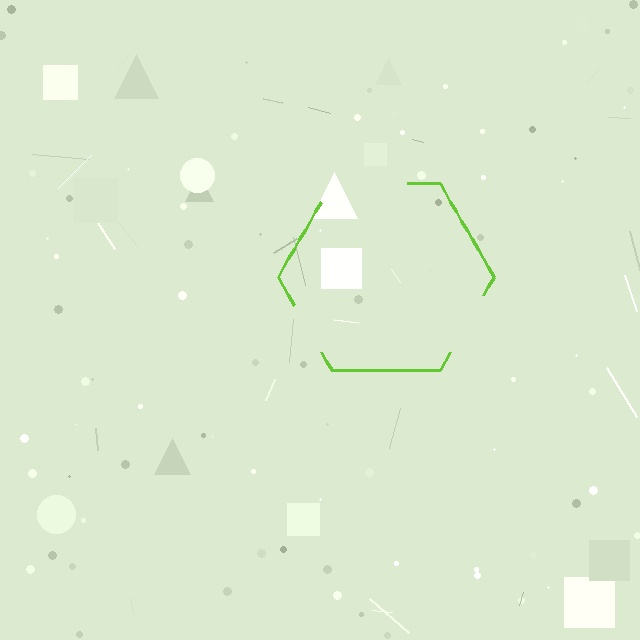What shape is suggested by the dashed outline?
The dashed outline suggests a hexagon.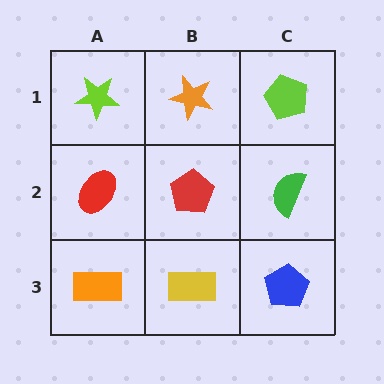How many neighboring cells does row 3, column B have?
3.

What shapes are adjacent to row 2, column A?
A lime star (row 1, column A), an orange rectangle (row 3, column A), a red pentagon (row 2, column B).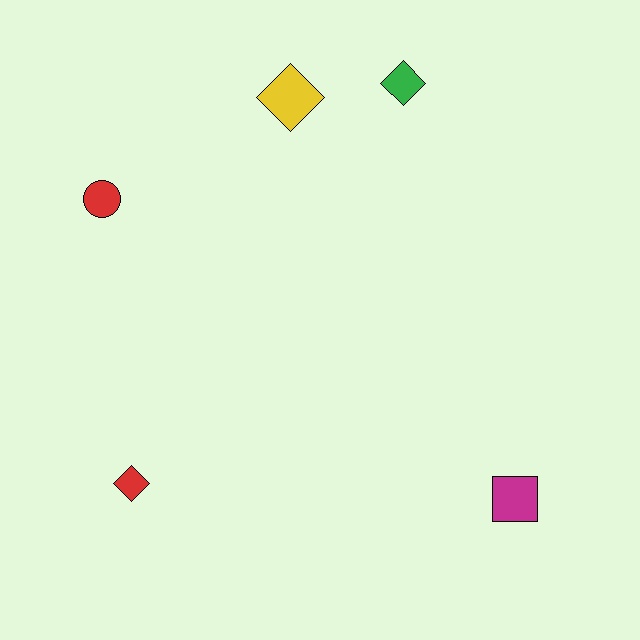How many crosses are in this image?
There are no crosses.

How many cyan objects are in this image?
There are no cyan objects.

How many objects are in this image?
There are 5 objects.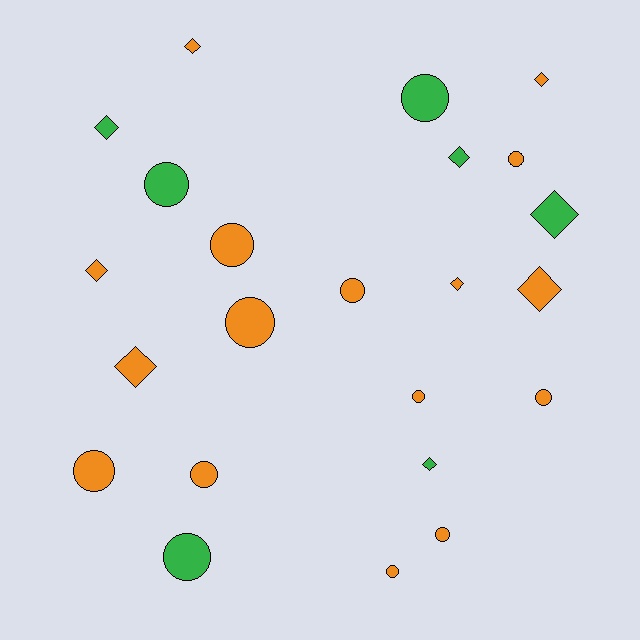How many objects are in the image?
There are 23 objects.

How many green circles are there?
There are 3 green circles.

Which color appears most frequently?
Orange, with 16 objects.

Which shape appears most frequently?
Circle, with 13 objects.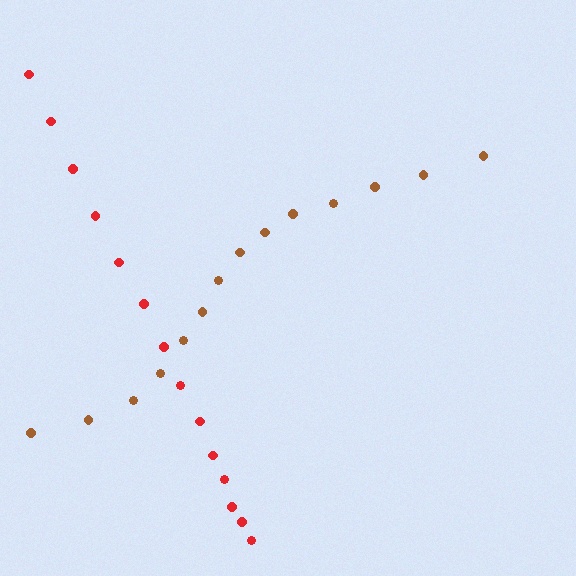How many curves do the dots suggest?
There are 2 distinct paths.